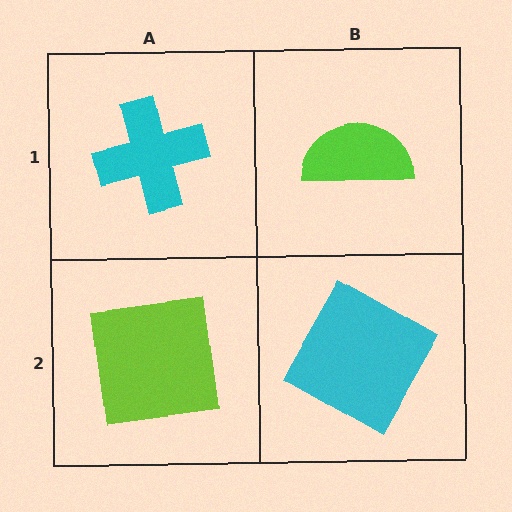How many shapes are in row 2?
2 shapes.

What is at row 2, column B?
A cyan square.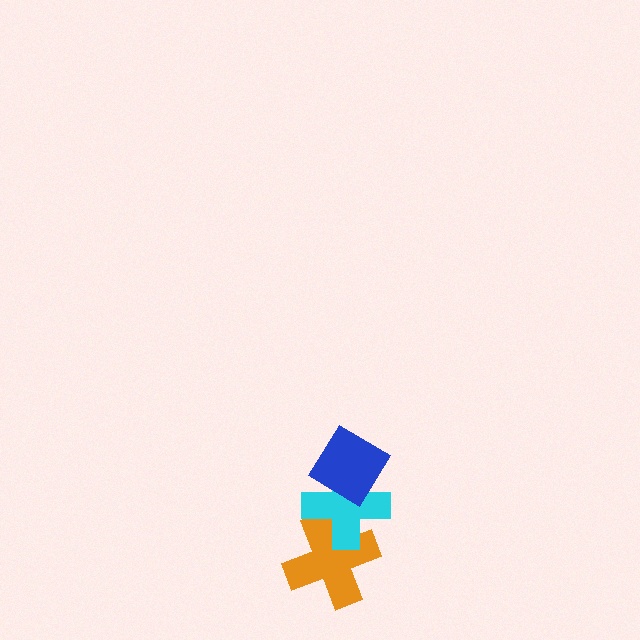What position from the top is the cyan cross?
The cyan cross is 2nd from the top.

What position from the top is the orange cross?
The orange cross is 3rd from the top.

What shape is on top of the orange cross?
The cyan cross is on top of the orange cross.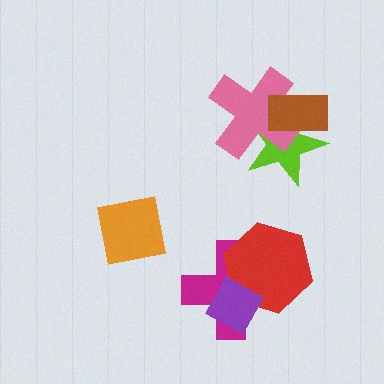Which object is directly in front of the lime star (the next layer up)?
The pink cross is directly in front of the lime star.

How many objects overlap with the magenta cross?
2 objects overlap with the magenta cross.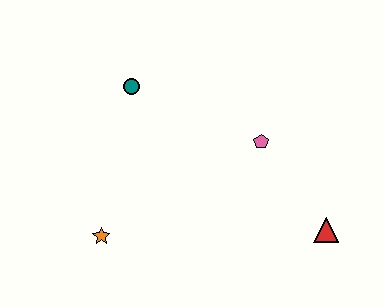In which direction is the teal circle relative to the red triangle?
The teal circle is to the left of the red triangle.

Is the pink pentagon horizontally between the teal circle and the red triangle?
Yes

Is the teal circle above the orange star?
Yes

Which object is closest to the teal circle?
The pink pentagon is closest to the teal circle.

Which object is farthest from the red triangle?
The teal circle is farthest from the red triangle.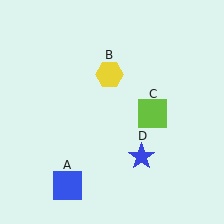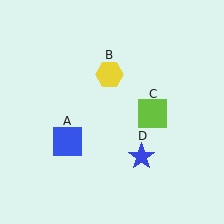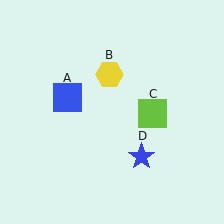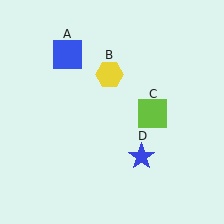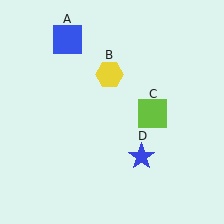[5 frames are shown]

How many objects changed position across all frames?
1 object changed position: blue square (object A).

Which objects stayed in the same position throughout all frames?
Yellow hexagon (object B) and lime square (object C) and blue star (object D) remained stationary.